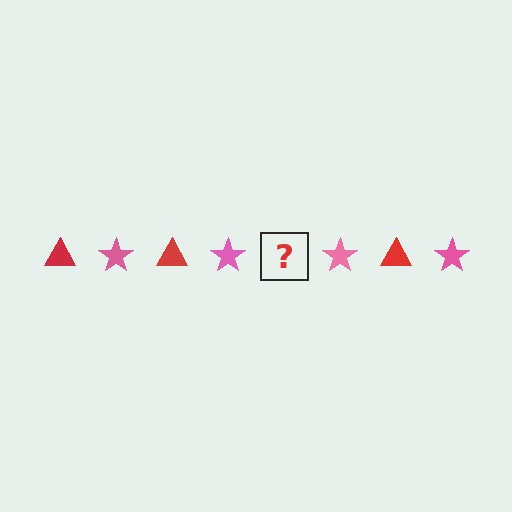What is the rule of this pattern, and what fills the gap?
The rule is that the pattern alternates between red triangle and pink star. The gap should be filled with a red triangle.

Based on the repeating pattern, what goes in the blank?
The blank should be a red triangle.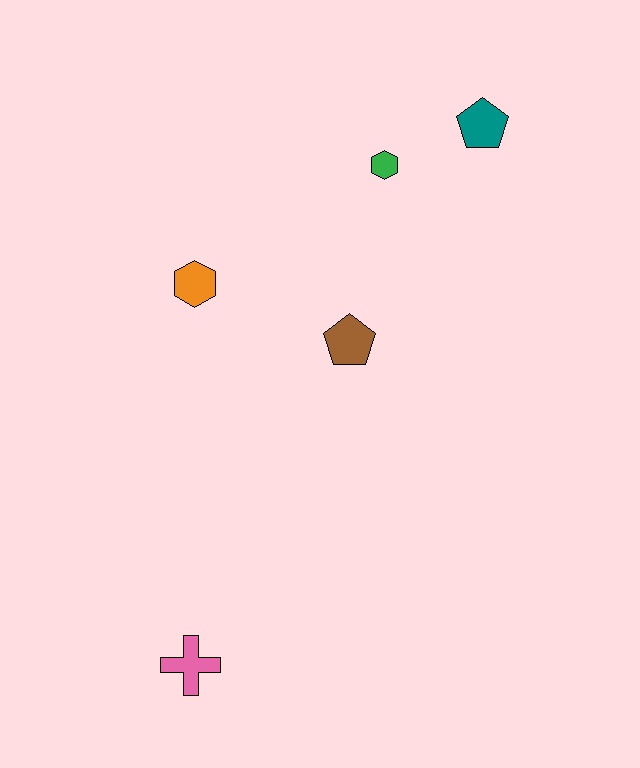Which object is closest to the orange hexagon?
The brown pentagon is closest to the orange hexagon.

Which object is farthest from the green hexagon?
The pink cross is farthest from the green hexagon.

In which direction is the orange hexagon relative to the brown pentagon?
The orange hexagon is to the left of the brown pentagon.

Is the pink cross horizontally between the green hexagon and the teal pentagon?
No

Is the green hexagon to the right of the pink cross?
Yes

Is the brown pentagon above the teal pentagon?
No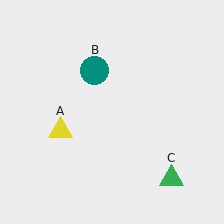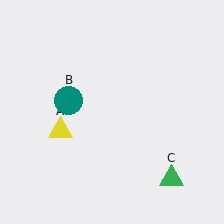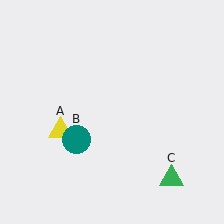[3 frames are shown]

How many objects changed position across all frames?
1 object changed position: teal circle (object B).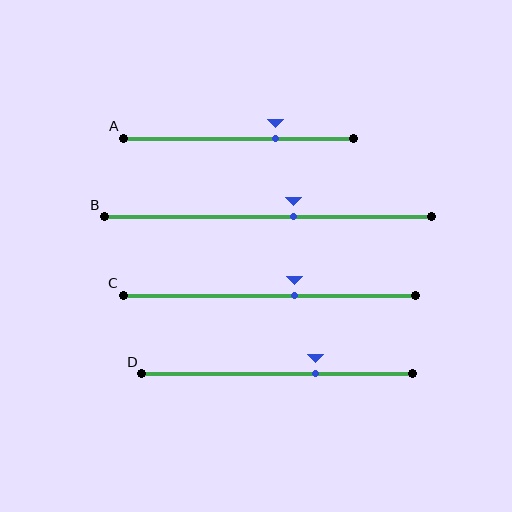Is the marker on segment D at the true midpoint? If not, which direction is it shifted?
No, the marker on segment D is shifted to the right by about 14% of the segment length.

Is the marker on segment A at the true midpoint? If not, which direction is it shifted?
No, the marker on segment A is shifted to the right by about 16% of the segment length.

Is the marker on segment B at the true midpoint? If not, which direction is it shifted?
No, the marker on segment B is shifted to the right by about 8% of the segment length.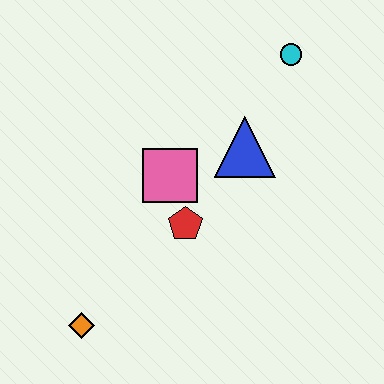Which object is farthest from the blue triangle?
The orange diamond is farthest from the blue triangle.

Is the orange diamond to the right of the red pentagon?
No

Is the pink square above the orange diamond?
Yes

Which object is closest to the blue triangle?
The pink square is closest to the blue triangle.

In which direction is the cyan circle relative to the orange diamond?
The cyan circle is above the orange diamond.